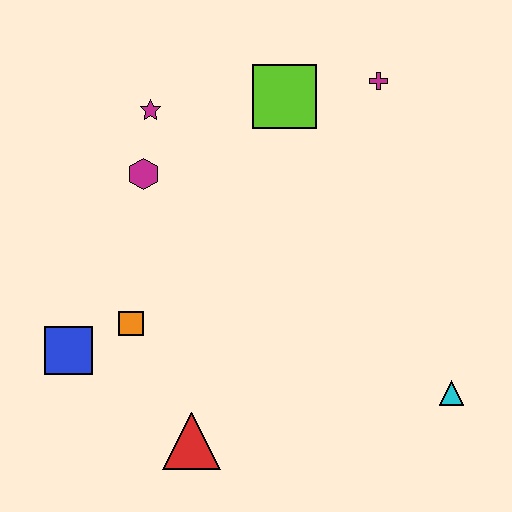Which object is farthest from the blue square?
The magenta cross is farthest from the blue square.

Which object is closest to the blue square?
The orange square is closest to the blue square.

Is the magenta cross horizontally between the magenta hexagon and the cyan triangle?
Yes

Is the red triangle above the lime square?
No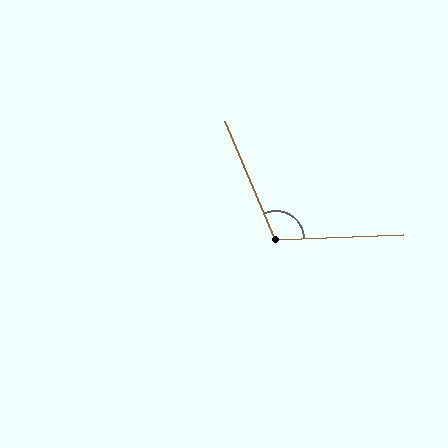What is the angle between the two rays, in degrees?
Approximately 111 degrees.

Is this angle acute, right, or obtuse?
It is obtuse.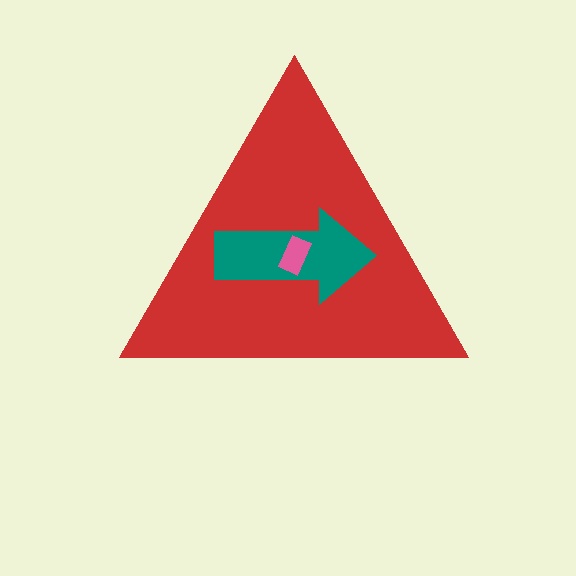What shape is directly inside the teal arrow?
The pink rectangle.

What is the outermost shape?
The red triangle.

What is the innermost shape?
The pink rectangle.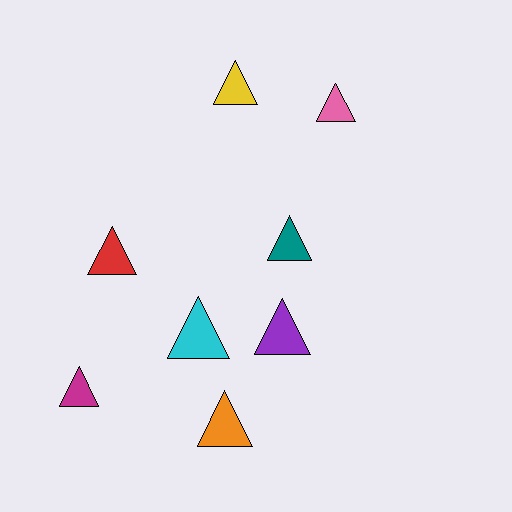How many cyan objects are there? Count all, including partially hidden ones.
There is 1 cyan object.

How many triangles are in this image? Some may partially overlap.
There are 8 triangles.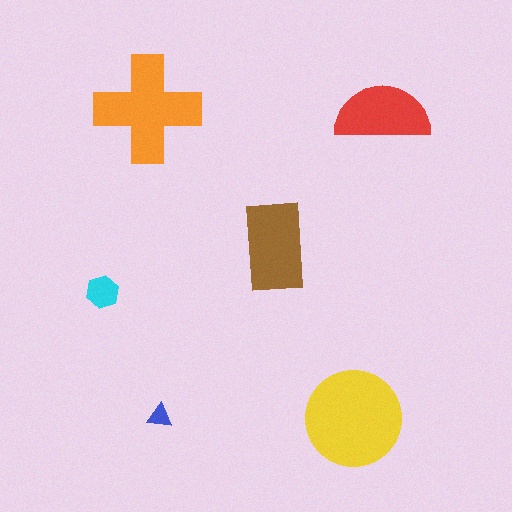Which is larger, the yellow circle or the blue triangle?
The yellow circle.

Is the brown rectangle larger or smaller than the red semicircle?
Larger.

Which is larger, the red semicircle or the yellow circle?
The yellow circle.